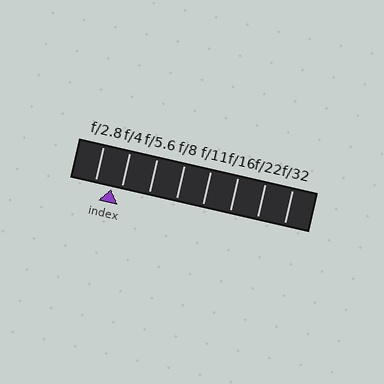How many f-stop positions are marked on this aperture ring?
There are 8 f-stop positions marked.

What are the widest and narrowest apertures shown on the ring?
The widest aperture shown is f/2.8 and the narrowest is f/32.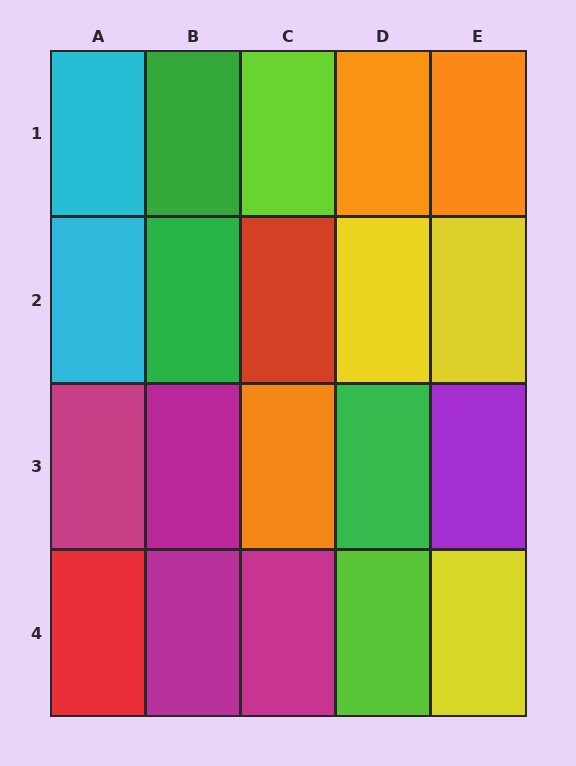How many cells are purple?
1 cell is purple.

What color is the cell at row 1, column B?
Green.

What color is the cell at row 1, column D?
Orange.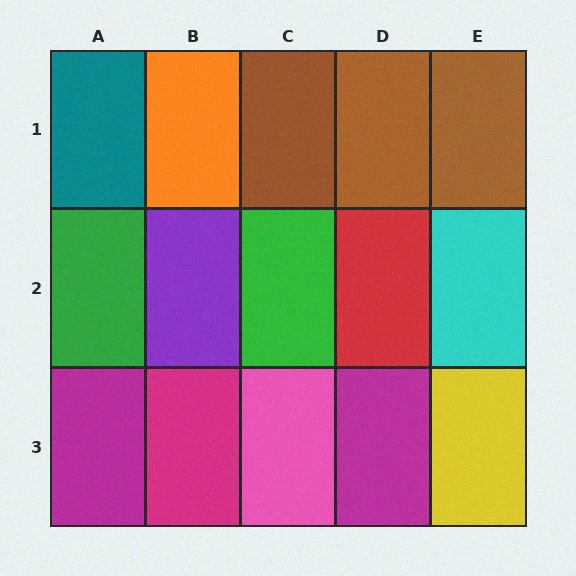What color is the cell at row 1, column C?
Brown.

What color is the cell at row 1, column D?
Brown.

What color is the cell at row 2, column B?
Purple.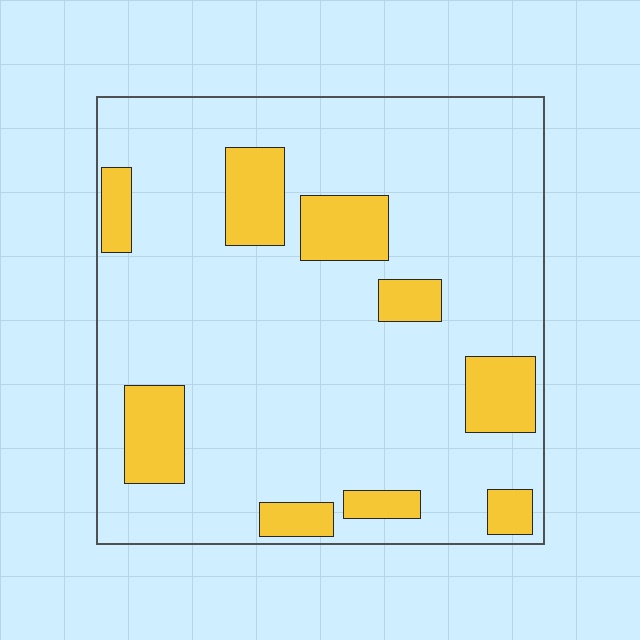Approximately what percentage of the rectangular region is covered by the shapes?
Approximately 20%.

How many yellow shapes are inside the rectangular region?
9.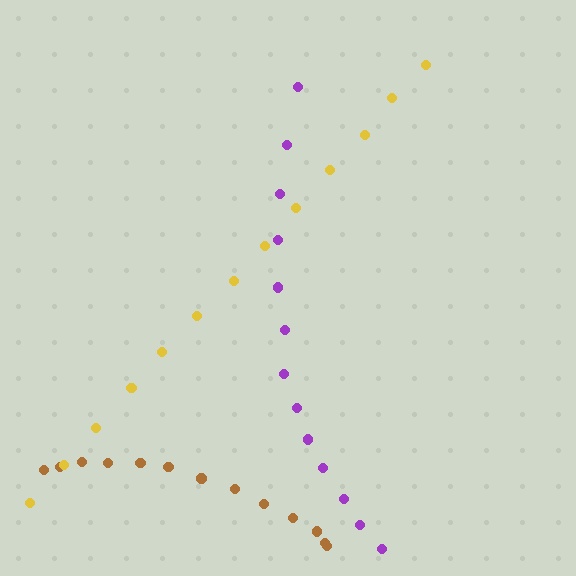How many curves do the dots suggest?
There are 3 distinct paths.